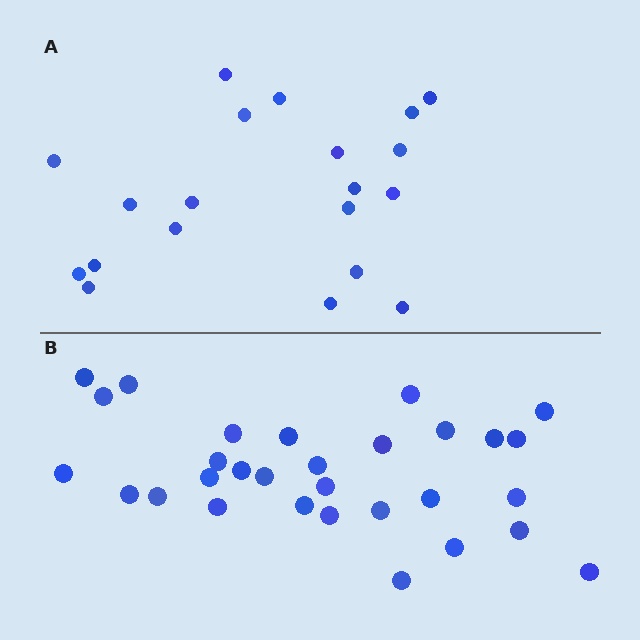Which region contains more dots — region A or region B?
Region B (the bottom region) has more dots.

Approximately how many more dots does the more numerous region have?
Region B has roughly 10 or so more dots than region A.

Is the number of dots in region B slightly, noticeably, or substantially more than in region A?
Region B has substantially more. The ratio is roughly 1.5 to 1.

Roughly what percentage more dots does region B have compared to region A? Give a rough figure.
About 50% more.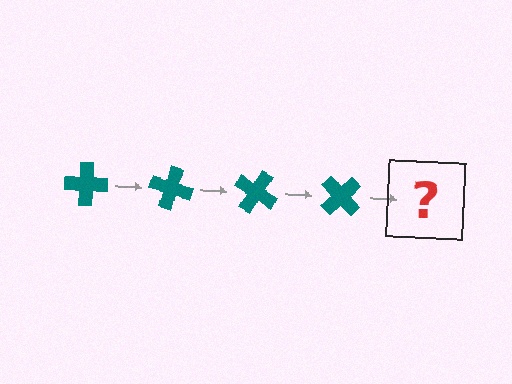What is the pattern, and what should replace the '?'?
The pattern is that the cross rotates 15 degrees each step. The '?' should be a teal cross rotated 60 degrees.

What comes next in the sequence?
The next element should be a teal cross rotated 60 degrees.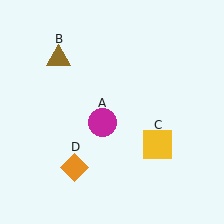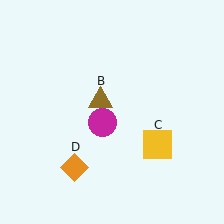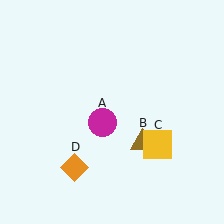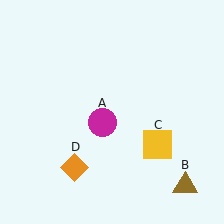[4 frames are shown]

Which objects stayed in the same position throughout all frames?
Magenta circle (object A) and yellow square (object C) and orange diamond (object D) remained stationary.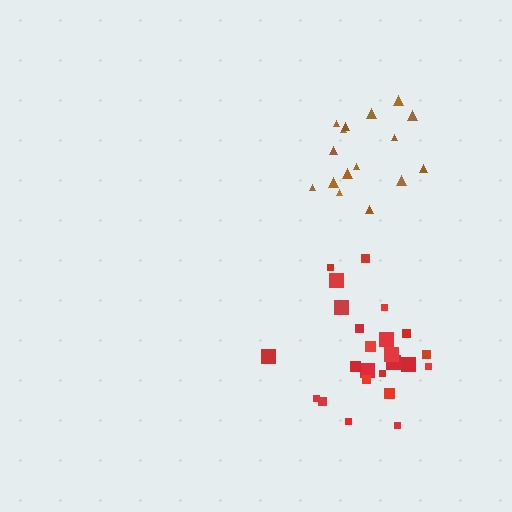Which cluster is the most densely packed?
Brown.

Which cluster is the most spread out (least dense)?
Red.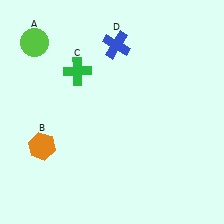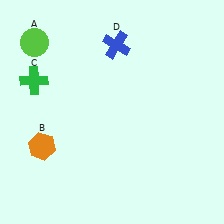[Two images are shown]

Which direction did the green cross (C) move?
The green cross (C) moved left.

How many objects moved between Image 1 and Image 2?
1 object moved between the two images.